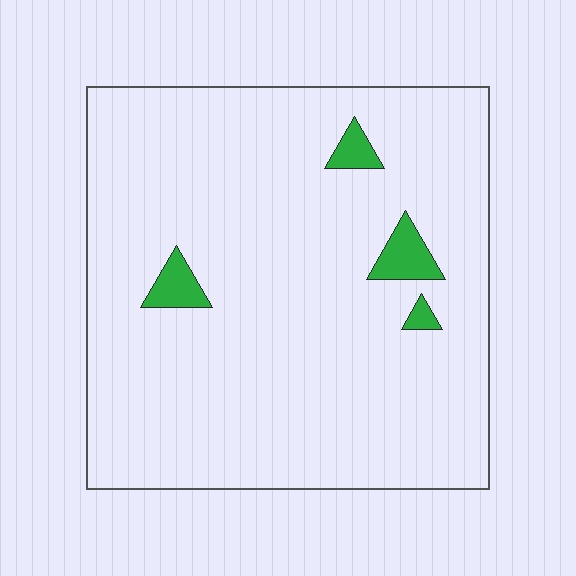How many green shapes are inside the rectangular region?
4.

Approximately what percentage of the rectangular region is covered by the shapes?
Approximately 5%.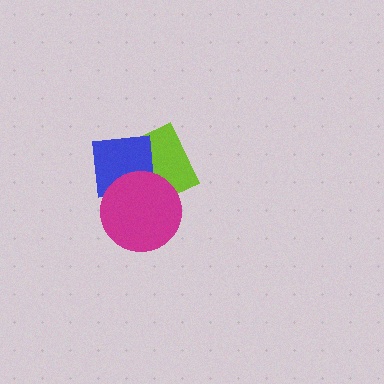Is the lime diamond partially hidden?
Yes, it is partially covered by another shape.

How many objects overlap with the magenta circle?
2 objects overlap with the magenta circle.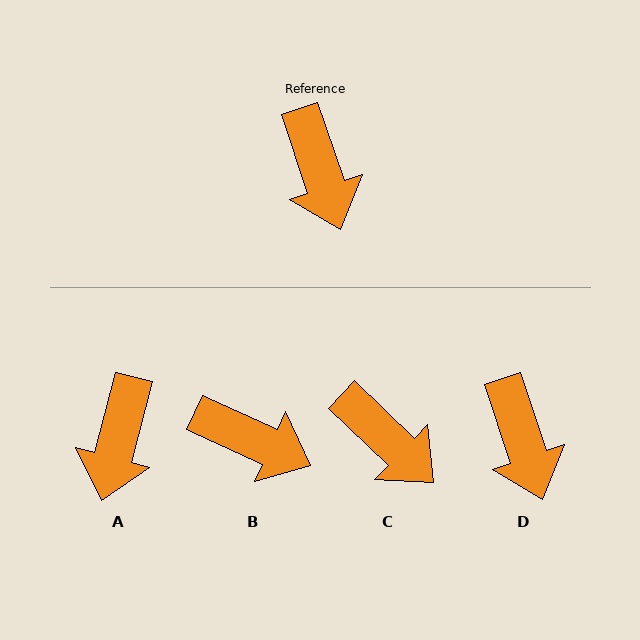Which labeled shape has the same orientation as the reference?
D.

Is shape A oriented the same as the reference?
No, it is off by about 33 degrees.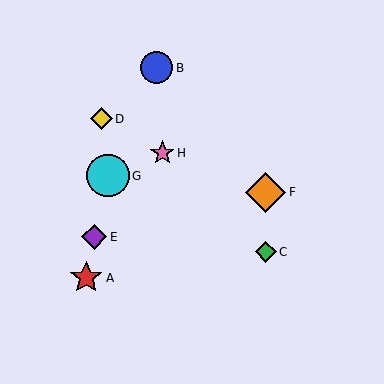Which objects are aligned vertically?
Objects C, F are aligned vertically.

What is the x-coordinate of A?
Object A is at x≈86.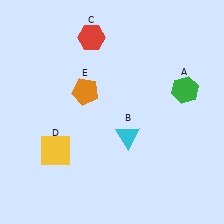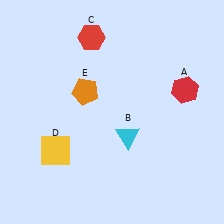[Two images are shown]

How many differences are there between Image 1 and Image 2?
There is 1 difference between the two images.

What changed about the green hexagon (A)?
In Image 1, A is green. In Image 2, it changed to red.